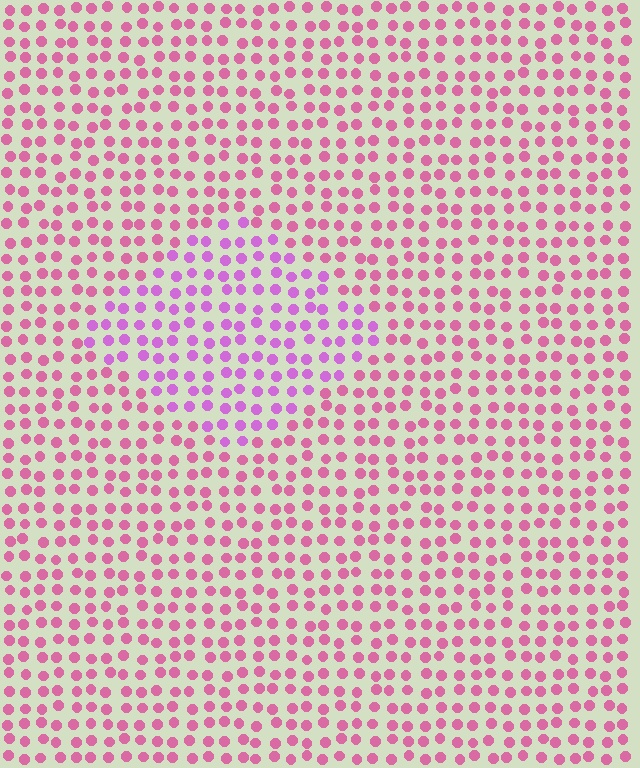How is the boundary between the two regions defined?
The boundary is defined purely by a slight shift in hue (about 34 degrees). Spacing, size, and orientation are identical on both sides.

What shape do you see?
I see a diamond.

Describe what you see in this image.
The image is filled with small pink elements in a uniform arrangement. A diamond-shaped region is visible where the elements are tinted to a slightly different hue, forming a subtle color boundary.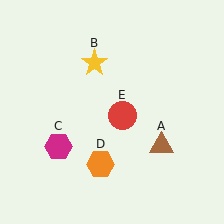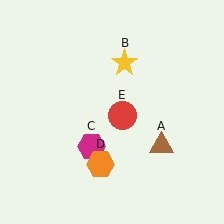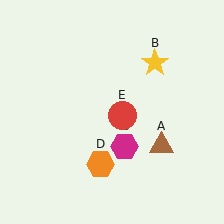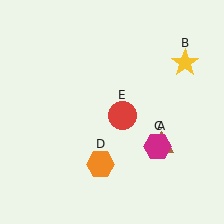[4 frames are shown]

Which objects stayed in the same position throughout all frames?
Brown triangle (object A) and orange hexagon (object D) and red circle (object E) remained stationary.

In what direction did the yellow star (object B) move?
The yellow star (object B) moved right.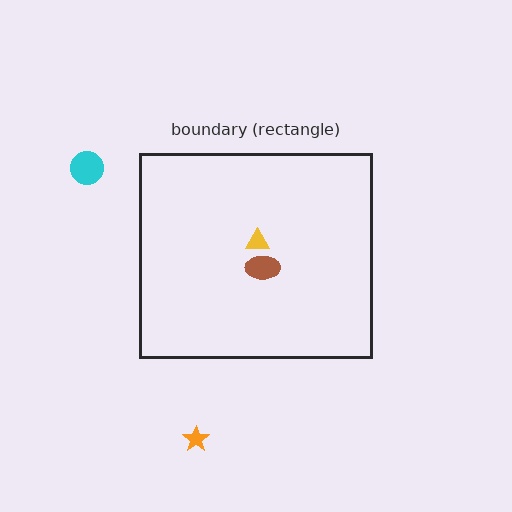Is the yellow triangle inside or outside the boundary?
Inside.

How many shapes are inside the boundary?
2 inside, 2 outside.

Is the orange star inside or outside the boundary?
Outside.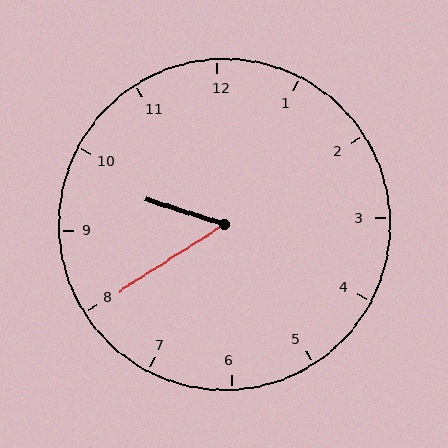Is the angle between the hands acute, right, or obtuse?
It is acute.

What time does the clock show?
9:40.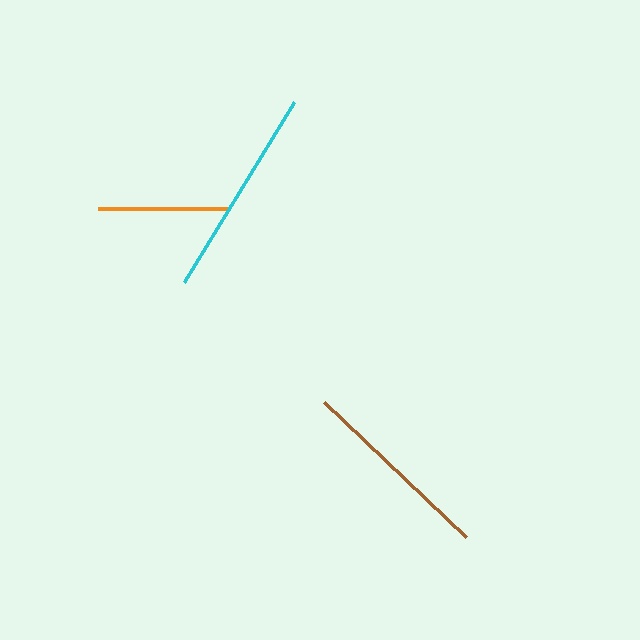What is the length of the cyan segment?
The cyan segment is approximately 211 pixels long.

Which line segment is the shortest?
The orange line is the shortest at approximately 132 pixels.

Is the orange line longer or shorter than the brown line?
The brown line is longer than the orange line.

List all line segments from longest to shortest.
From longest to shortest: cyan, brown, orange.